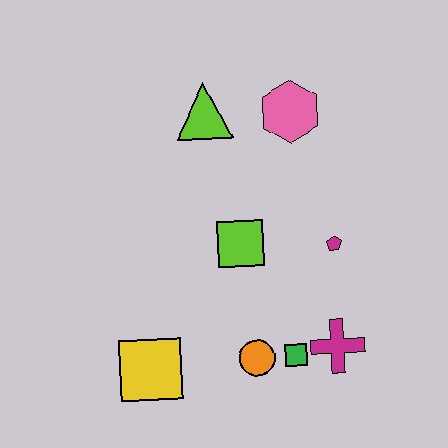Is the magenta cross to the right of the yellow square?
Yes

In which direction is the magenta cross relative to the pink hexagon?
The magenta cross is below the pink hexagon.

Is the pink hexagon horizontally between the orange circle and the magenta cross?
Yes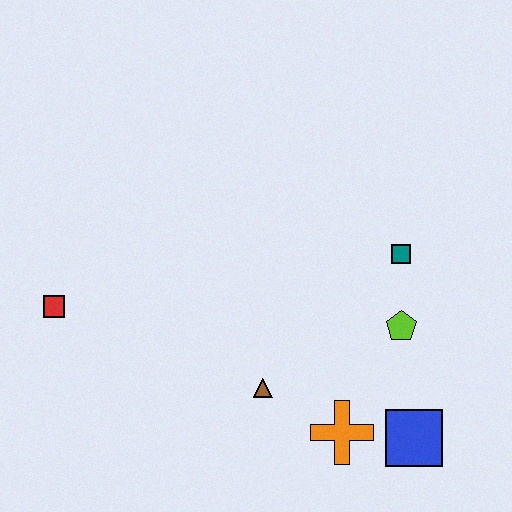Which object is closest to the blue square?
The orange cross is closest to the blue square.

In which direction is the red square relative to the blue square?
The red square is to the left of the blue square.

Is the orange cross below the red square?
Yes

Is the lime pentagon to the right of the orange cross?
Yes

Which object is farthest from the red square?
The blue square is farthest from the red square.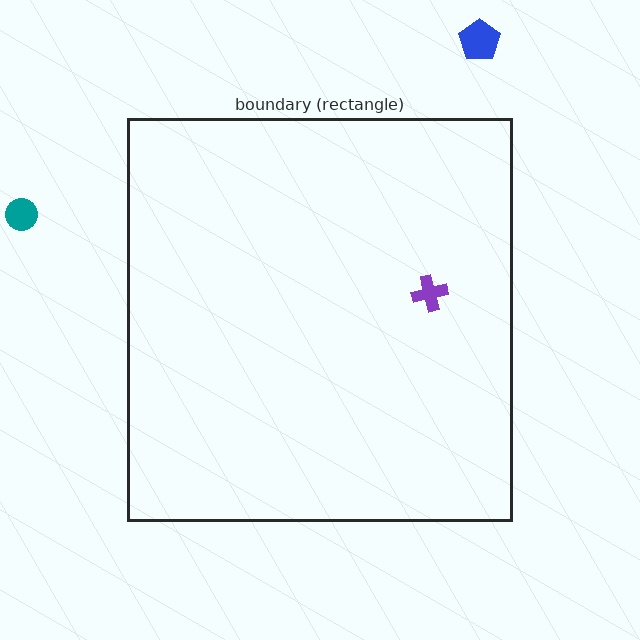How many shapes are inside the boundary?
1 inside, 2 outside.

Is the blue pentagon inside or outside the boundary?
Outside.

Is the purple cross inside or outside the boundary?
Inside.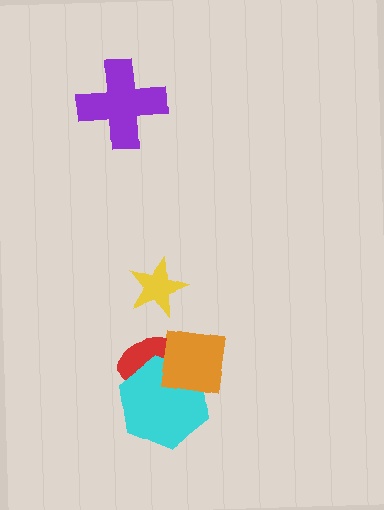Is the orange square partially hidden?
No, no other shape covers it.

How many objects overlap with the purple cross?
0 objects overlap with the purple cross.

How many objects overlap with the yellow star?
0 objects overlap with the yellow star.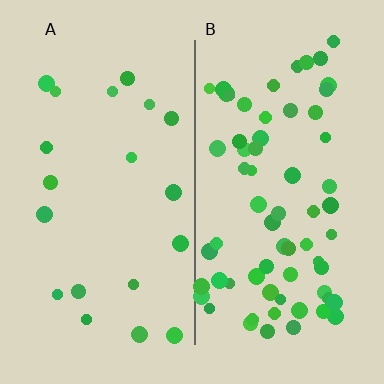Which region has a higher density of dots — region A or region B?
B (the right).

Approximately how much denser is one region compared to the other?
Approximately 3.4× — region B over region A.